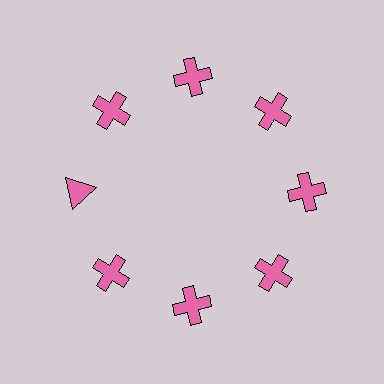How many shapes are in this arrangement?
There are 8 shapes arranged in a ring pattern.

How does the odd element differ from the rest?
It has a different shape: triangle instead of cross.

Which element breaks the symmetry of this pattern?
The pink triangle at roughly the 9 o'clock position breaks the symmetry. All other shapes are pink crosses.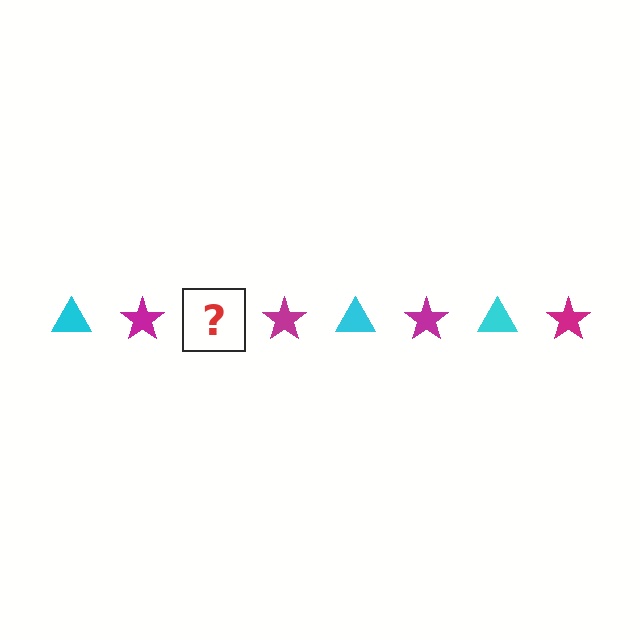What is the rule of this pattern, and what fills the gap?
The rule is that the pattern alternates between cyan triangle and magenta star. The gap should be filled with a cyan triangle.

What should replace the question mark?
The question mark should be replaced with a cyan triangle.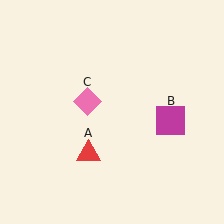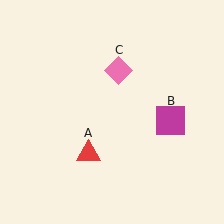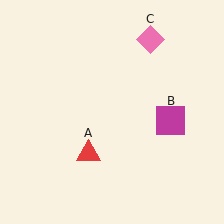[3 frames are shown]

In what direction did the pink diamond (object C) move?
The pink diamond (object C) moved up and to the right.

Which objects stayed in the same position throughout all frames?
Red triangle (object A) and magenta square (object B) remained stationary.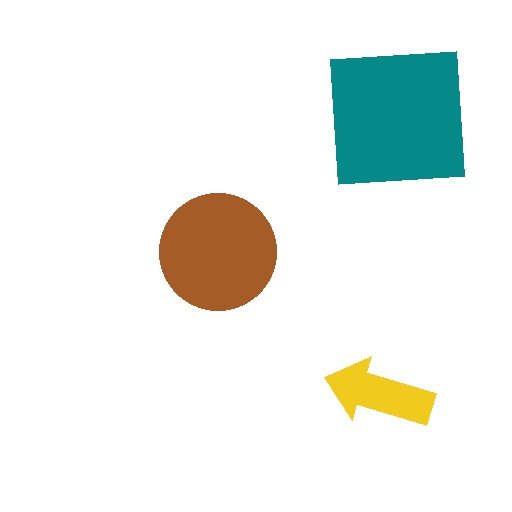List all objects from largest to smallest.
The teal square, the brown circle, the yellow arrow.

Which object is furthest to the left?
The brown circle is leftmost.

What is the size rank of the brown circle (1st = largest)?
2nd.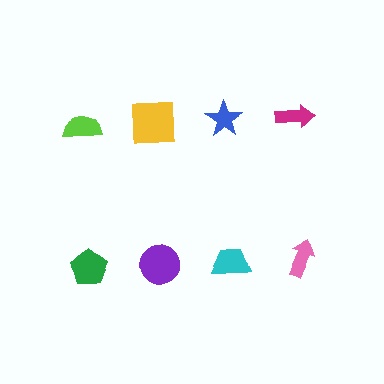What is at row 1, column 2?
A yellow square.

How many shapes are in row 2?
4 shapes.